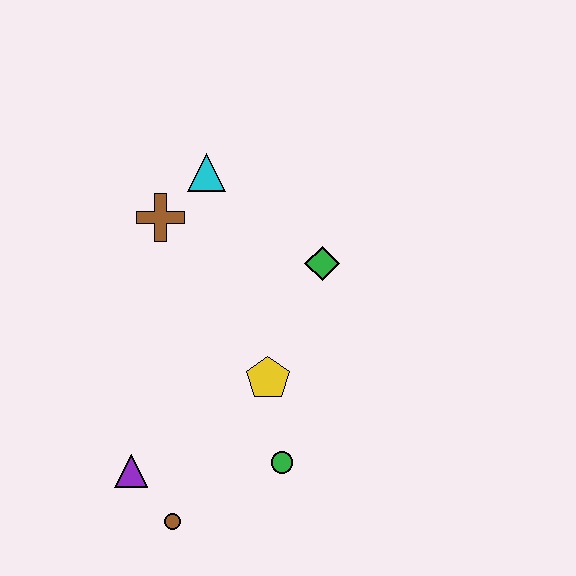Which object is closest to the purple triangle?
The brown circle is closest to the purple triangle.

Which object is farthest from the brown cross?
The brown circle is farthest from the brown cross.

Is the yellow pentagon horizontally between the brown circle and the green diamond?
Yes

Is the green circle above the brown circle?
Yes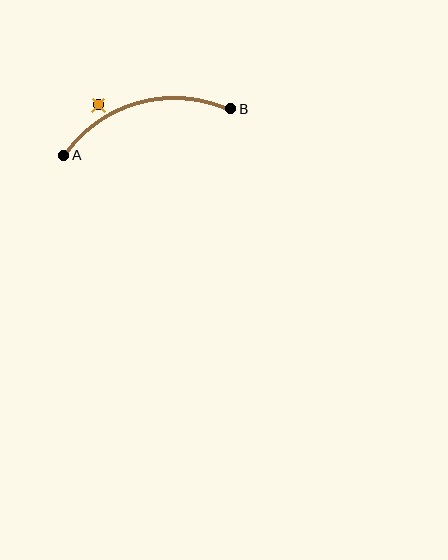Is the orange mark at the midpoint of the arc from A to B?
No — the orange mark does not lie on the arc at all. It sits slightly outside the curve.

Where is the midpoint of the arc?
The arc midpoint is the point on the curve farthest from the straight line joining A and B. It sits above that line.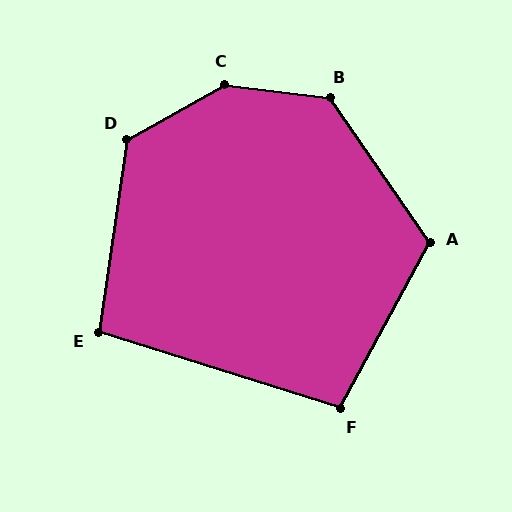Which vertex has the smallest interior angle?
E, at approximately 99 degrees.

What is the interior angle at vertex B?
Approximately 132 degrees (obtuse).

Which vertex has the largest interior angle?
C, at approximately 143 degrees.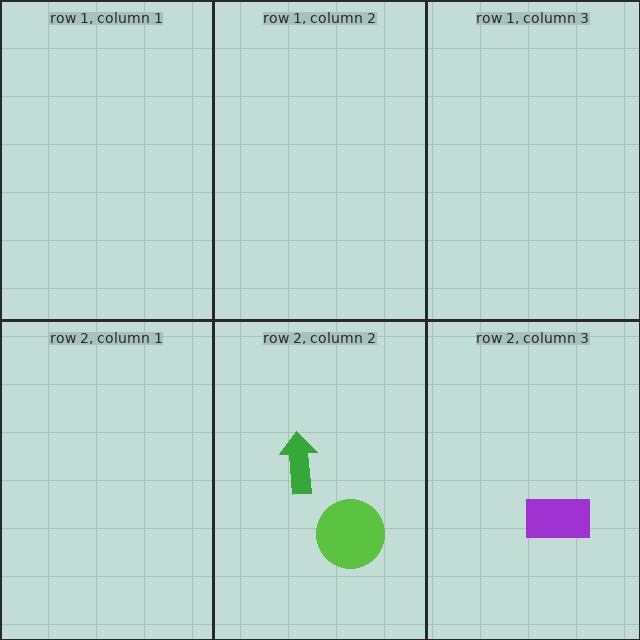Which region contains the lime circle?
The row 2, column 2 region.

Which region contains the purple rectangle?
The row 2, column 3 region.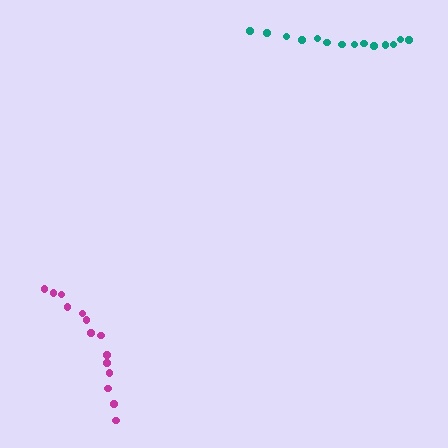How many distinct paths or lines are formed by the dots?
There are 2 distinct paths.